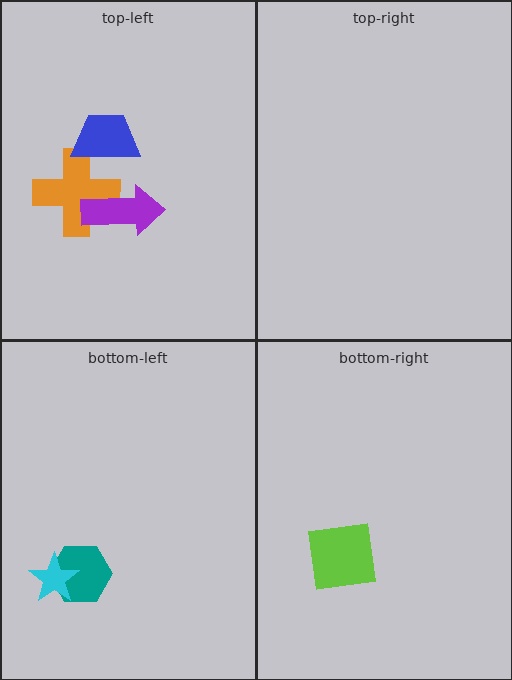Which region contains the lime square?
The bottom-right region.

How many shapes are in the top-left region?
3.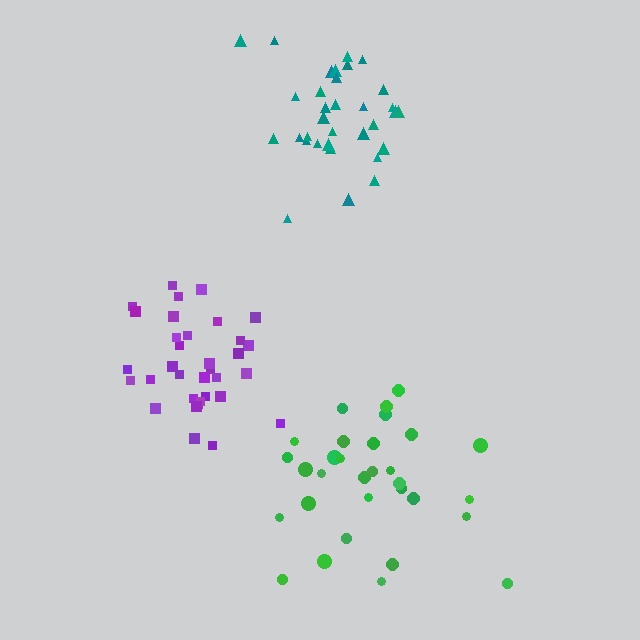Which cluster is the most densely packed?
Teal.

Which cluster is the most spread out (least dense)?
Green.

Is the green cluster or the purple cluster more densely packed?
Purple.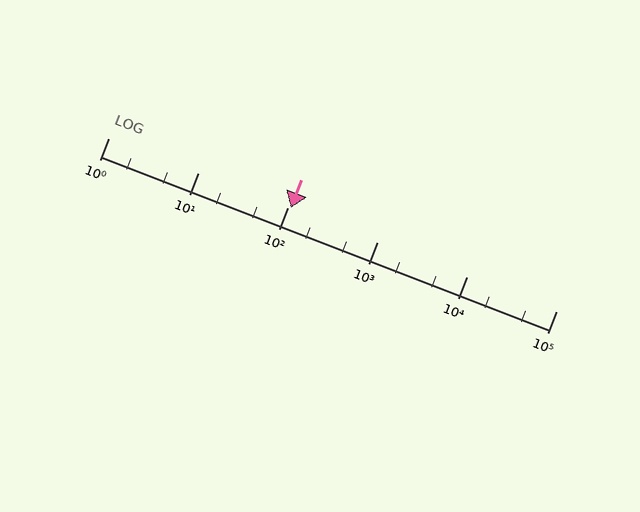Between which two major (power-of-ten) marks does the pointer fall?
The pointer is between 100 and 1000.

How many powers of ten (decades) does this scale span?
The scale spans 5 decades, from 1 to 100000.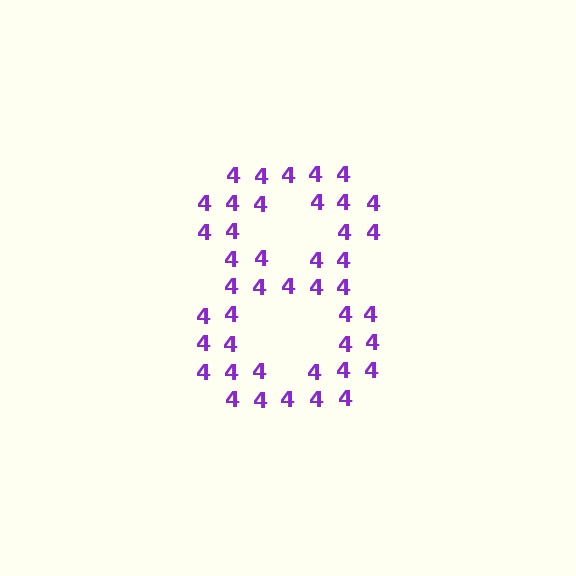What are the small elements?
The small elements are digit 4's.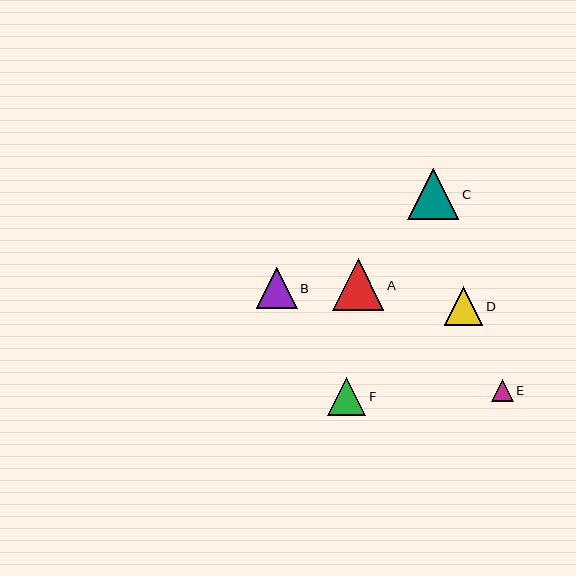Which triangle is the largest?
Triangle A is the largest with a size of approximately 52 pixels.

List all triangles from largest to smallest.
From largest to smallest: A, C, B, F, D, E.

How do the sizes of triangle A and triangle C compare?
Triangle A and triangle C are approximately the same size.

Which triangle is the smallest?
Triangle E is the smallest with a size of approximately 22 pixels.